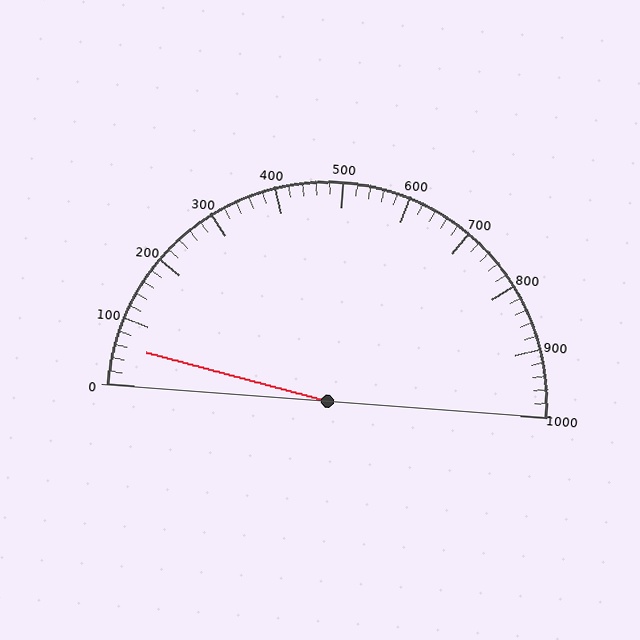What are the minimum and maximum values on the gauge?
The gauge ranges from 0 to 1000.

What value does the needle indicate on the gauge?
The needle indicates approximately 60.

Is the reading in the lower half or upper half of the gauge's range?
The reading is in the lower half of the range (0 to 1000).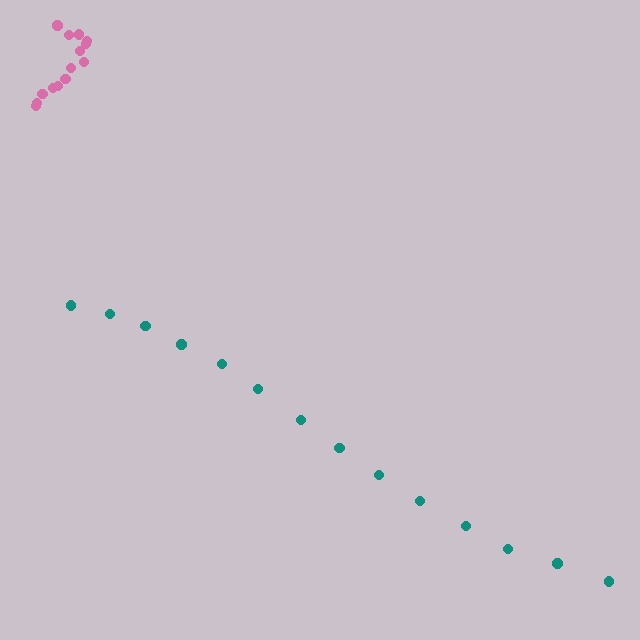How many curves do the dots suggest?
There are 2 distinct paths.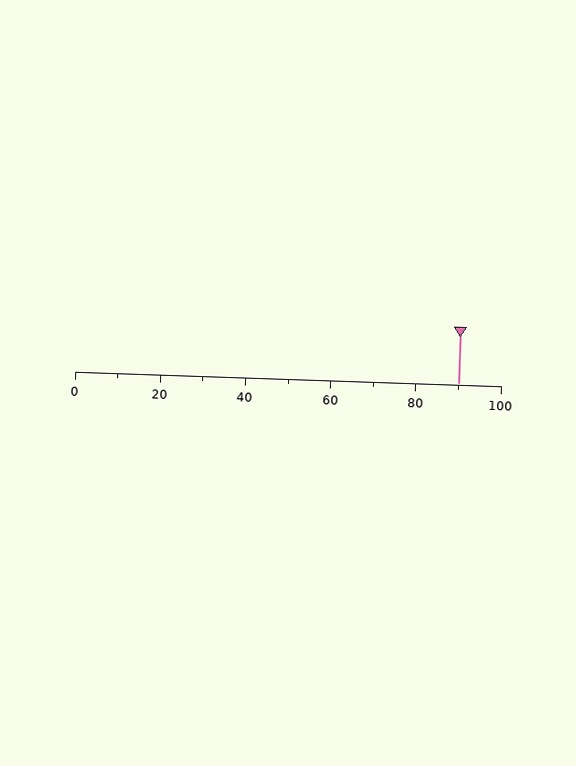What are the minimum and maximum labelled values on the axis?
The axis runs from 0 to 100.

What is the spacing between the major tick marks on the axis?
The major ticks are spaced 20 apart.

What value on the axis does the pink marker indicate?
The marker indicates approximately 90.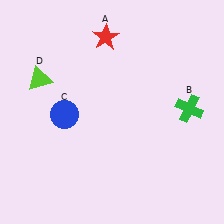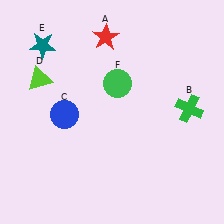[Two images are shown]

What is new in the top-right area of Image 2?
A green circle (F) was added in the top-right area of Image 2.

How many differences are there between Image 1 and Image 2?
There are 2 differences between the two images.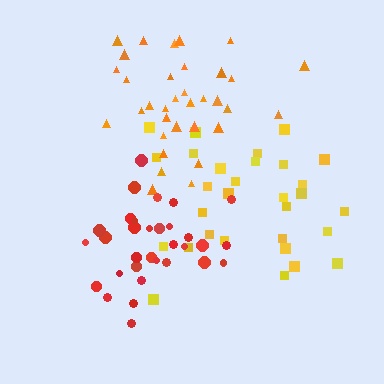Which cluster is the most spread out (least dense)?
Yellow.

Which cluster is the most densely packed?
Red.